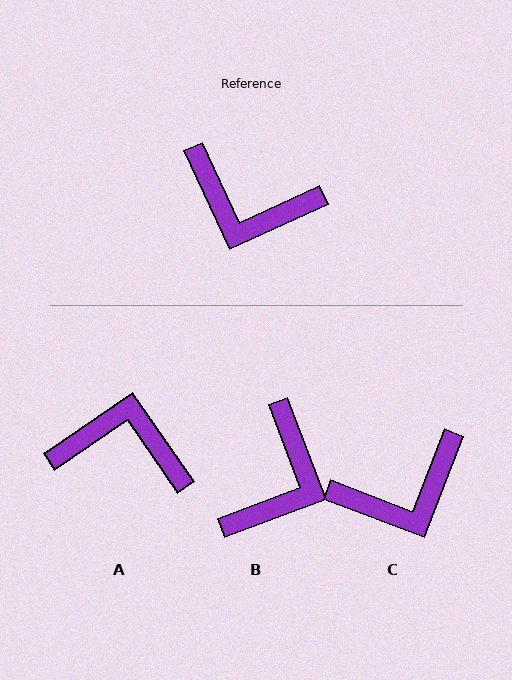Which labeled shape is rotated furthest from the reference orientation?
A, about 170 degrees away.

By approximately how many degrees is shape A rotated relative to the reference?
Approximately 170 degrees clockwise.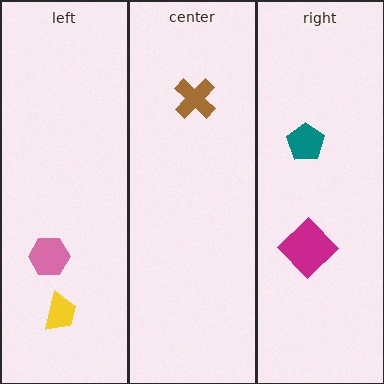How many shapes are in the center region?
1.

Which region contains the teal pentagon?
The right region.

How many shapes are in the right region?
2.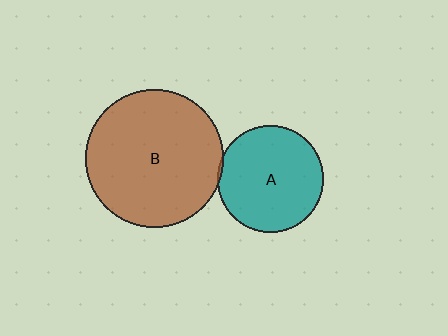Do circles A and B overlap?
Yes.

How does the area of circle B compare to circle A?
Approximately 1.7 times.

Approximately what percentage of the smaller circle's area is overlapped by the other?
Approximately 5%.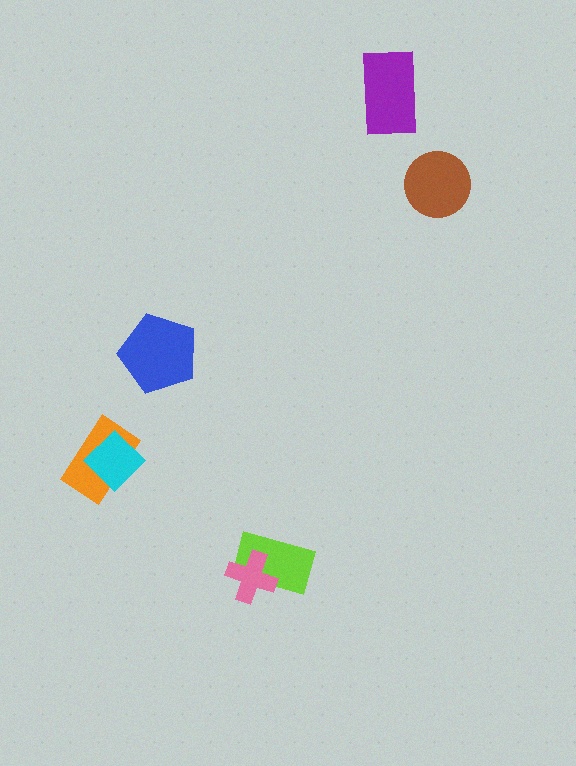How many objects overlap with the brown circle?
0 objects overlap with the brown circle.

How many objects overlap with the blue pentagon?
0 objects overlap with the blue pentagon.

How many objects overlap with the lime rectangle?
1 object overlaps with the lime rectangle.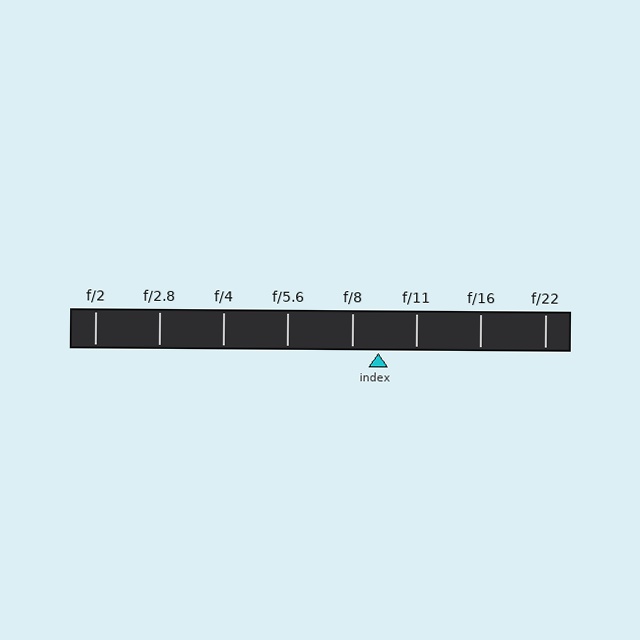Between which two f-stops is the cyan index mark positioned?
The index mark is between f/8 and f/11.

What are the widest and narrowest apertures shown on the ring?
The widest aperture shown is f/2 and the narrowest is f/22.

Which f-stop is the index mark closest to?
The index mark is closest to f/8.